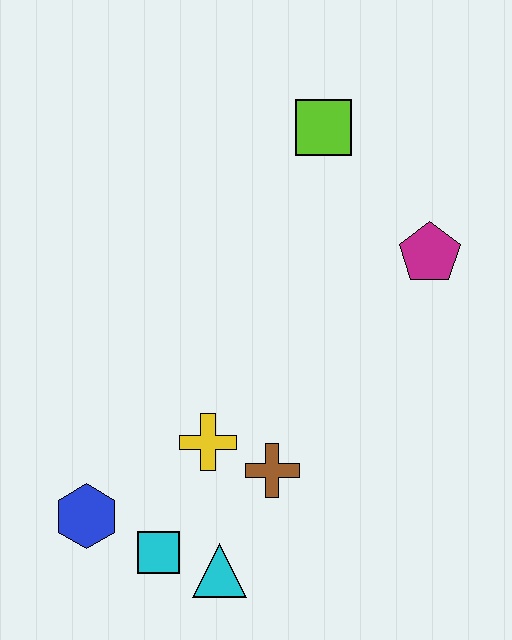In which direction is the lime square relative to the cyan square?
The lime square is above the cyan square.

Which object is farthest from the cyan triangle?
The lime square is farthest from the cyan triangle.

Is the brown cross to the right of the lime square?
No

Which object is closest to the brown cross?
The yellow cross is closest to the brown cross.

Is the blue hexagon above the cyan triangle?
Yes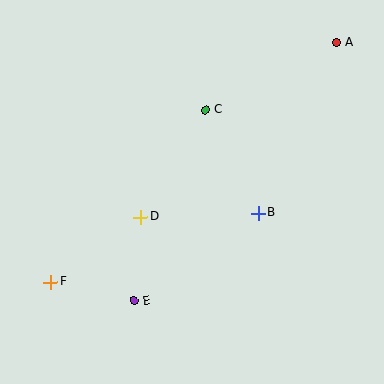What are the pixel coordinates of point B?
Point B is at (258, 213).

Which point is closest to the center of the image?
Point D at (141, 217) is closest to the center.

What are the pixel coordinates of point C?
Point C is at (206, 110).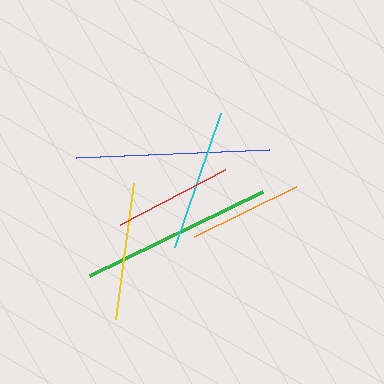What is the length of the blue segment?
The blue segment is approximately 193 pixels long.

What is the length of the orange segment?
The orange segment is approximately 114 pixels long.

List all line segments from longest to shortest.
From longest to shortest: blue, green, cyan, yellow, red, orange.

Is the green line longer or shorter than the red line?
The green line is longer than the red line.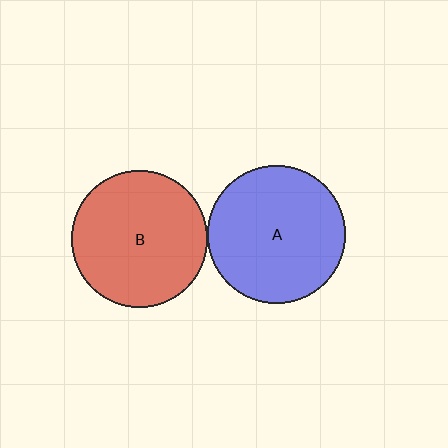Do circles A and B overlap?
Yes.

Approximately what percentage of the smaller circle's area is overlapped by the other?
Approximately 5%.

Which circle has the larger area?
Circle A (blue).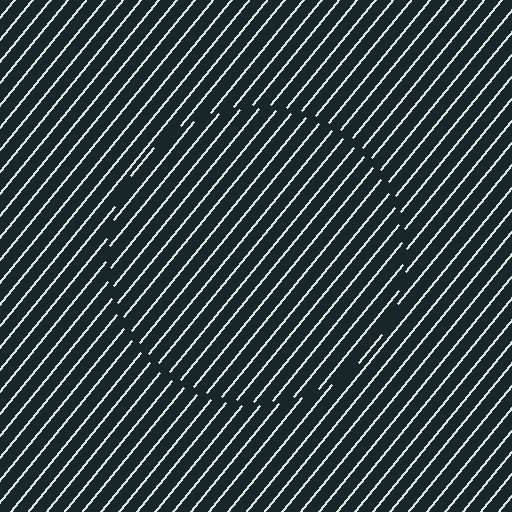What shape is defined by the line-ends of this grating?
An illusory circle. The interior of the shape contains the same grating, shifted by half a period — the contour is defined by the phase discontinuity where line-ends from the inner and outer gratings abut.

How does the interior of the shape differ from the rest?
The interior of the shape contains the same grating, shifted by half a period — the contour is defined by the phase discontinuity where line-ends from the inner and outer gratings abut.